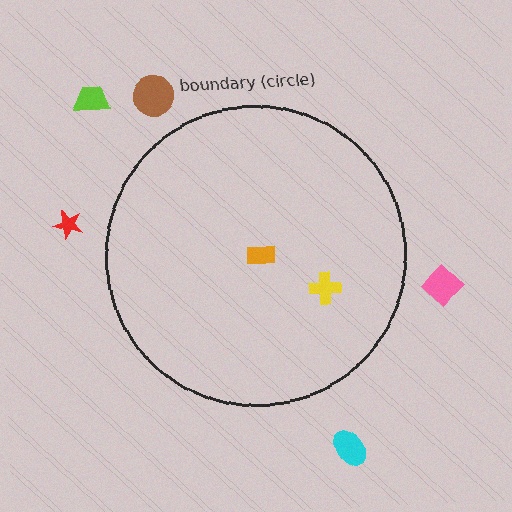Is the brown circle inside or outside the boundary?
Outside.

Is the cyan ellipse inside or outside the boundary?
Outside.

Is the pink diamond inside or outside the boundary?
Outside.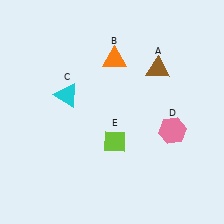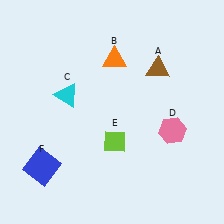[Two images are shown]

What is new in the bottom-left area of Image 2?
A blue square (F) was added in the bottom-left area of Image 2.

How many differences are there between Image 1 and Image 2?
There is 1 difference between the two images.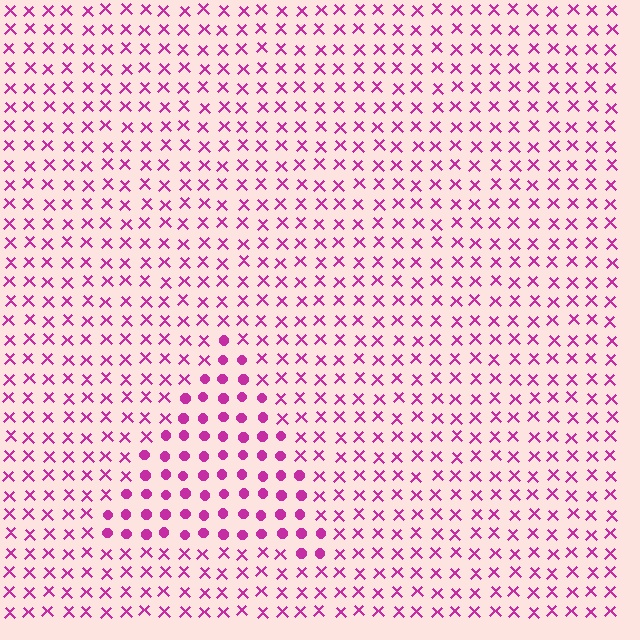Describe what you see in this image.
The image is filled with small magenta elements arranged in a uniform grid. A triangle-shaped region contains circles, while the surrounding area contains X marks. The boundary is defined purely by the change in element shape.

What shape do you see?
I see a triangle.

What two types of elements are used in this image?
The image uses circles inside the triangle region and X marks outside it.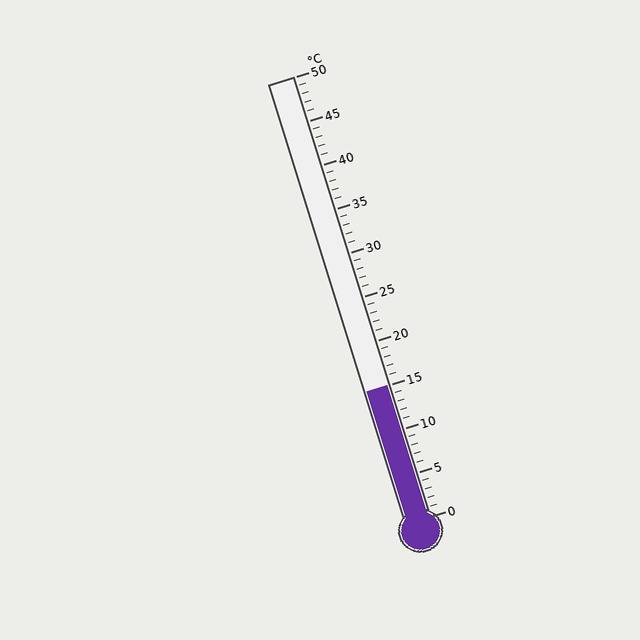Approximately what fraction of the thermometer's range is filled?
The thermometer is filled to approximately 30% of its range.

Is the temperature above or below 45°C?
The temperature is below 45°C.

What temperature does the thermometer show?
The thermometer shows approximately 15°C.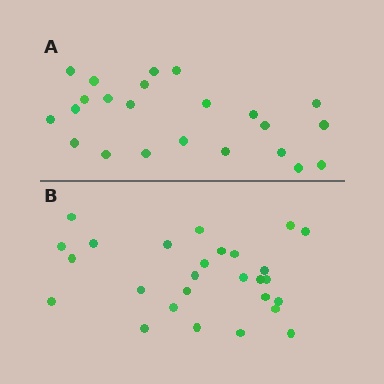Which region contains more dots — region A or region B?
Region B (the bottom region) has more dots.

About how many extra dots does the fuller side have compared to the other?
Region B has about 4 more dots than region A.